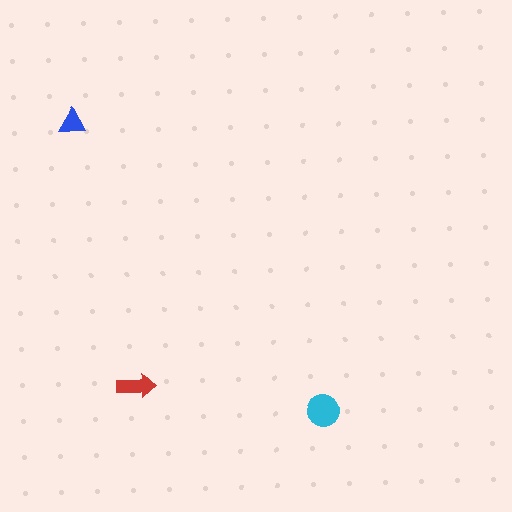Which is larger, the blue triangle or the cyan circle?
The cyan circle.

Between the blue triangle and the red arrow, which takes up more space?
The red arrow.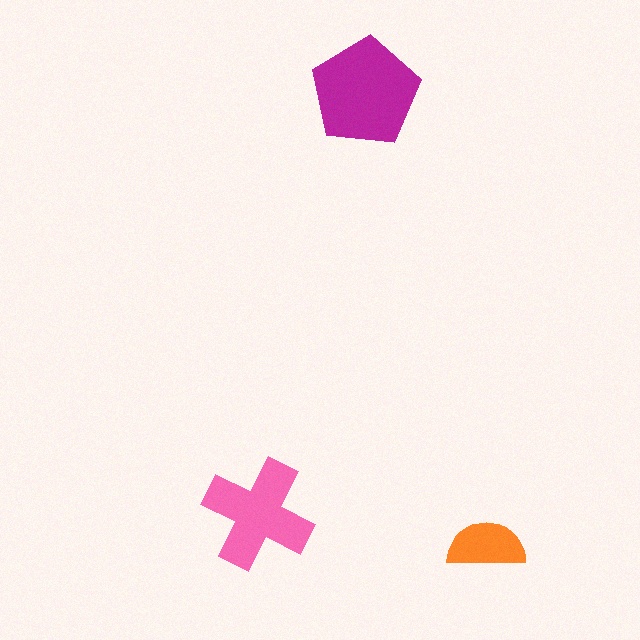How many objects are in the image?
There are 3 objects in the image.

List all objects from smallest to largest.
The orange semicircle, the pink cross, the magenta pentagon.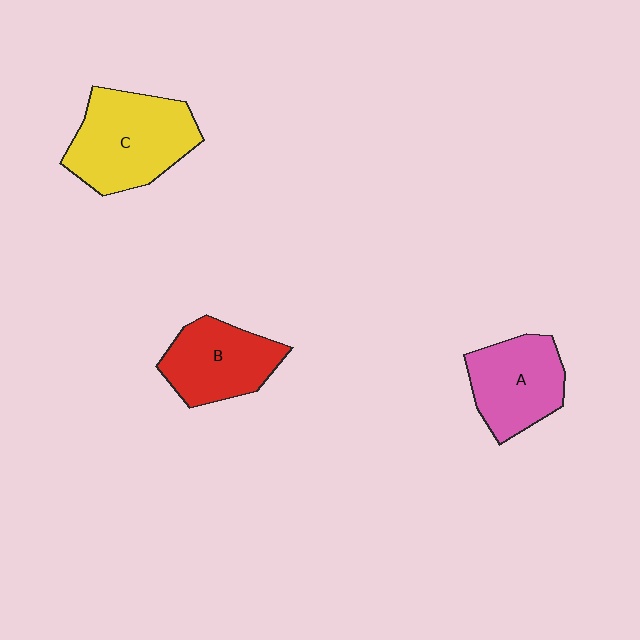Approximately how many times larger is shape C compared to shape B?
Approximately 1.3 times.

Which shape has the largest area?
Shape C (yellow).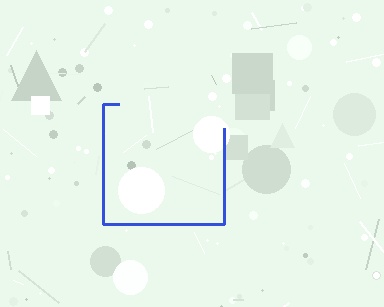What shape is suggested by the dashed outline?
The dashed outline suggests a square.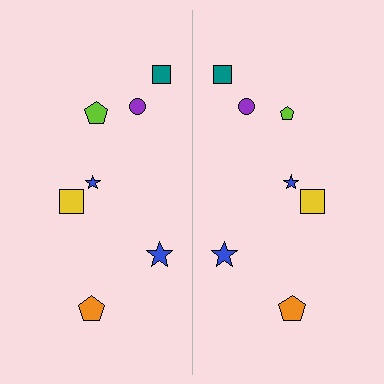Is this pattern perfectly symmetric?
No, the pattern is not perfectly symmetric. The lime pentagon on the right side has a different size than its mirror counterpart.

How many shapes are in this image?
There are 14 shapes in this image.